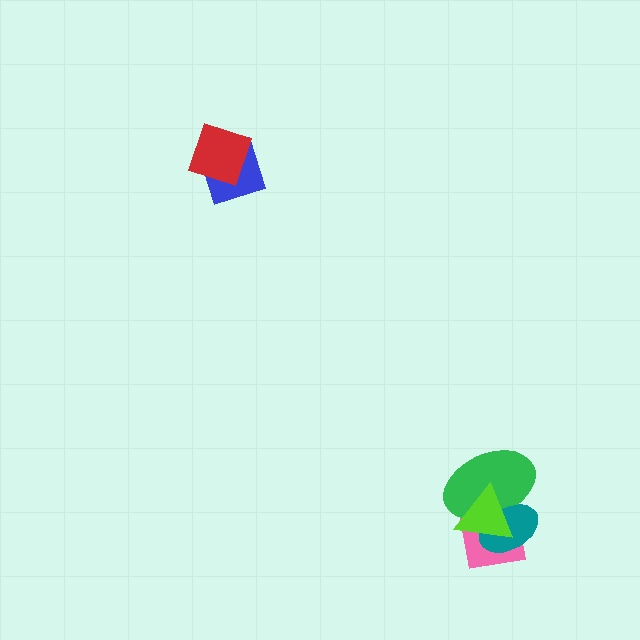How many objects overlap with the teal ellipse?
3 objects overlap with the teal ellipse.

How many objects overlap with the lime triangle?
3 objects overlap with the lime triangle.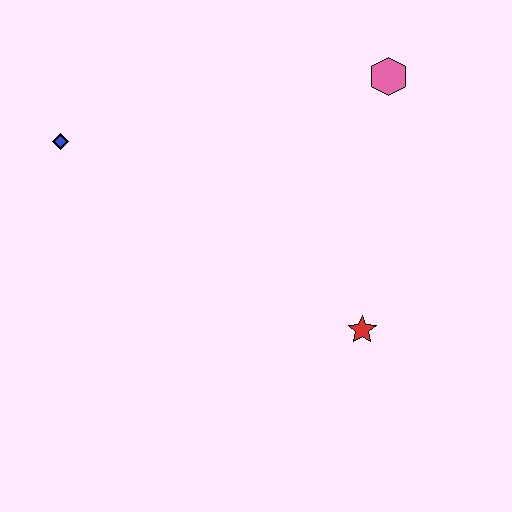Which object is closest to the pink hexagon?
The red star is closest to the pink hexagon.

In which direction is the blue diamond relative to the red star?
The blue diamond is to the left of the red star.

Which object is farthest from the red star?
The blue diamond is farthest from the red star.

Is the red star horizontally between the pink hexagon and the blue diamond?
Yes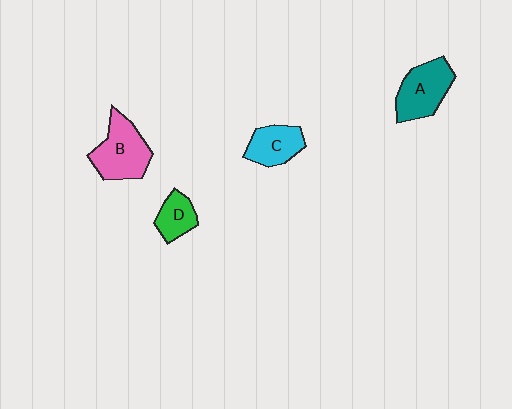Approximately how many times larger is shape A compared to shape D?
Approximately 1.7 times.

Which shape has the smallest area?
Shape D (green).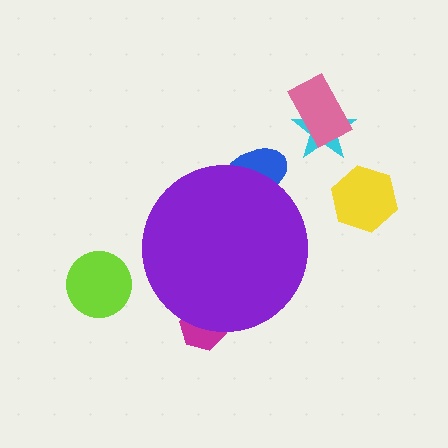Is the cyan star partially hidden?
No, the cyan star is fully visible.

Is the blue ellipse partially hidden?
Yes, the blue ellipse is partially hidden behind the purple circle.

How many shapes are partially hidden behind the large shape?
2 shapes are partially hidden.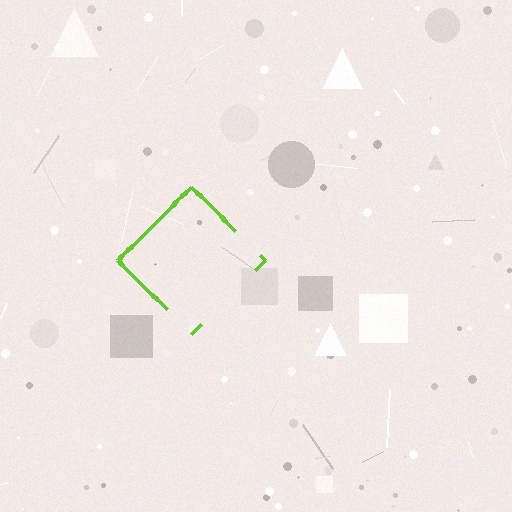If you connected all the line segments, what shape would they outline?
They would outline a diamond.